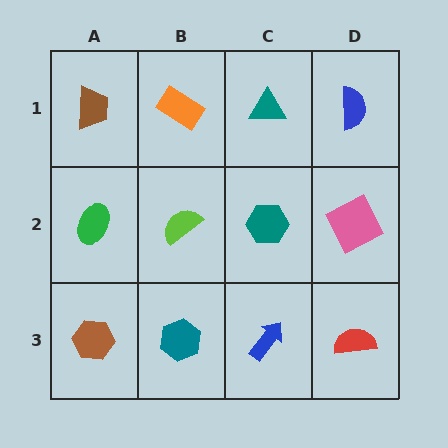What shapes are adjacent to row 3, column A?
A green ellipse (row 2, column A), a teal hexagon (row 3, column B).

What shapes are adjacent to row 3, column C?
A teal hexagon (row 2, column C), a teal hexagon (row 3, column B), a red semicircle (row 3, column D).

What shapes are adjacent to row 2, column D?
A blue semicircle (row 1, column D), a red semicircle (row 3, column D), a teal hexagon (row 2, column C).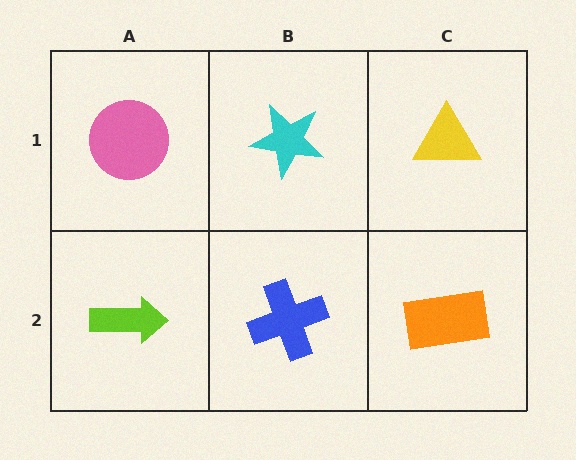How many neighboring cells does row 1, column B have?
3.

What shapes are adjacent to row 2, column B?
A cyan star (row 1, column B), a lime arrow (row 2, column A), an orange rectangle (row 2, column C).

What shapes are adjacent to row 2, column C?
A yellow triangle (row 1, column C), a blue cross (row 2, column B).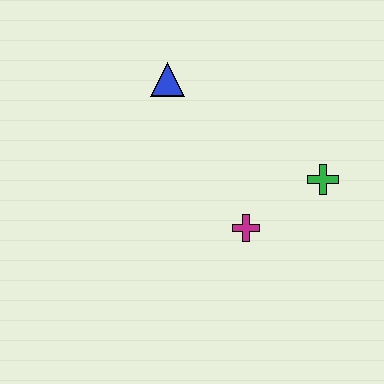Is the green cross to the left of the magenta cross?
No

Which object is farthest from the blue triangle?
The green cross is farthest from the blue triangle.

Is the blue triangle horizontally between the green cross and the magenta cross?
No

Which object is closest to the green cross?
The magenta cross is closest to the green cross.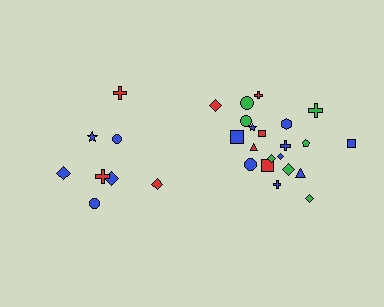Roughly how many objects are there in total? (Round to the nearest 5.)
Roughly 30 objects in total.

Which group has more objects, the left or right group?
The right group.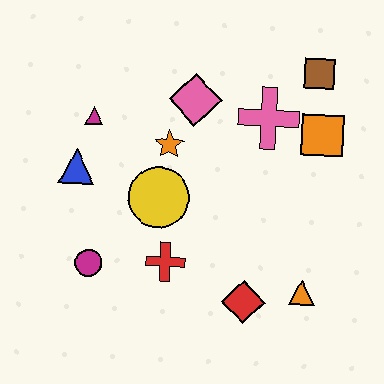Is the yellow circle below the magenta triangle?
Yes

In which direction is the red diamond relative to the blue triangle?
The red diamond is to the right of the blue triangle.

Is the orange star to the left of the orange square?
Yes